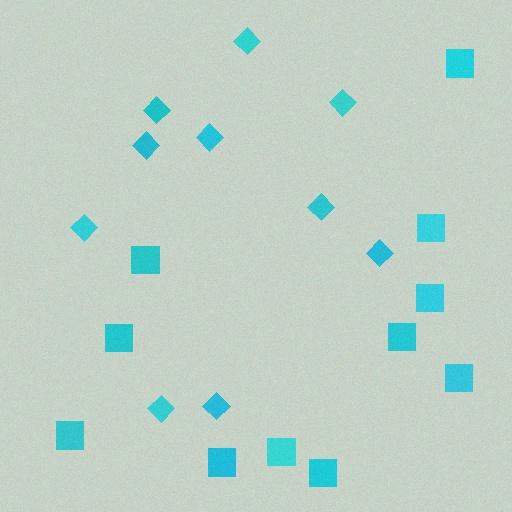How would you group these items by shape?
There are 2 groups: one group of squares (11) and one group of diamonds (10).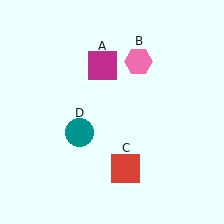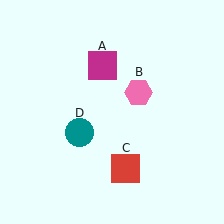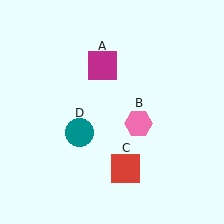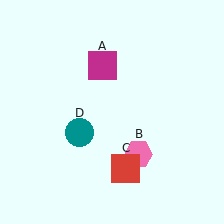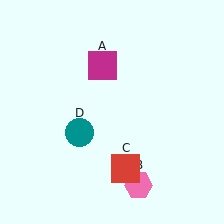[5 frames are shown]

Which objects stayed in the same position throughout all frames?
Magenta square (object A) and red square (object C) and teal circle (object D) remained stationary.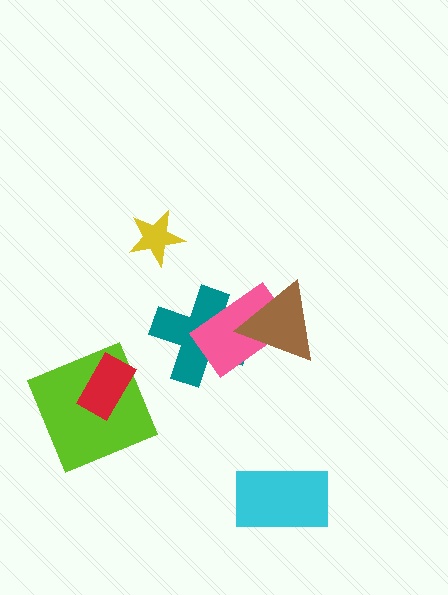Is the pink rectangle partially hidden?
Yes, it is partially covered by another shape.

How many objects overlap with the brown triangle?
2 objects overlap with the brown triangle.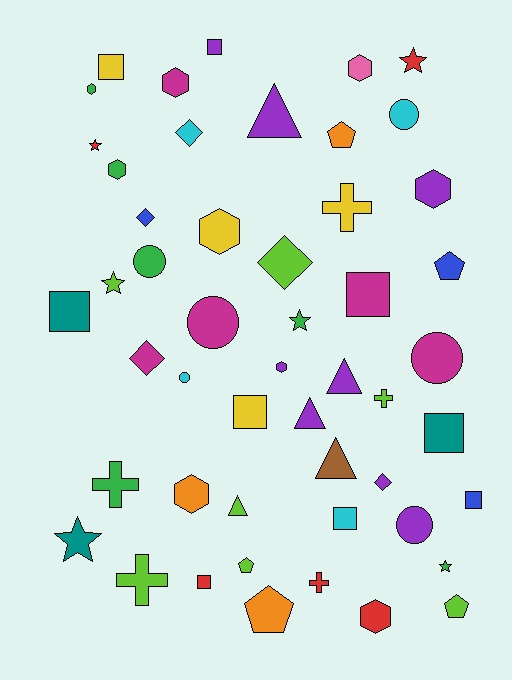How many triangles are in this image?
There are 5 triangles.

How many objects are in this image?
There are 50 objects.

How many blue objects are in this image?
There are 3 blue objects.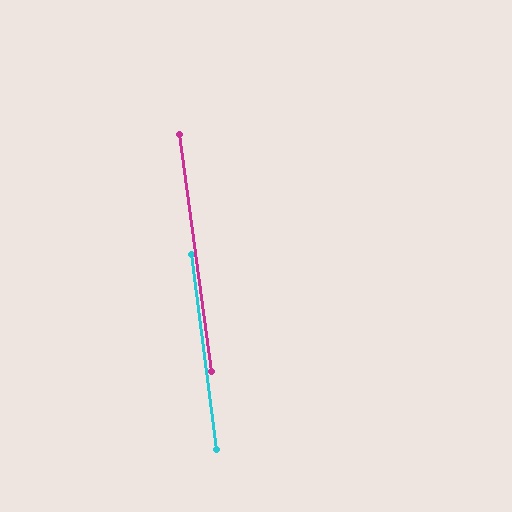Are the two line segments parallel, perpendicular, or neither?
Parallel — their directions differ by only 0.5°.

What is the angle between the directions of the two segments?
Approximately 0 degrees.